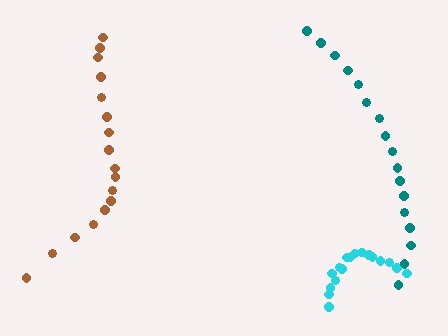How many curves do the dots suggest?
There are 3 distinct paths.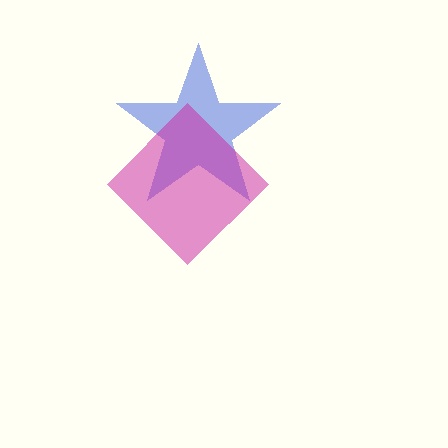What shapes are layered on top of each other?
The layered shapes are: a blue star, a magenta diamond.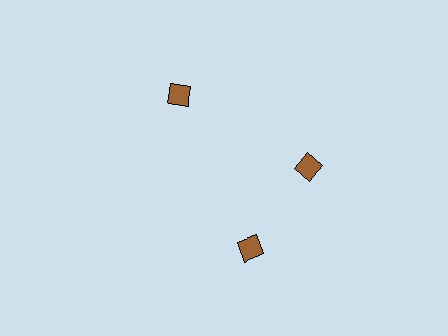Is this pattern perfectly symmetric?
No. The 3 brown diamonds are arranged in a ring, but one element near the 7 o'clock position is rotated out of alignment along the ring, breaking the 3-fold rotational symmetry.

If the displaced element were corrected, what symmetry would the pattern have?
It would have 3-fold rotational symmetry — the pattern would map onto itself every 120 degrees.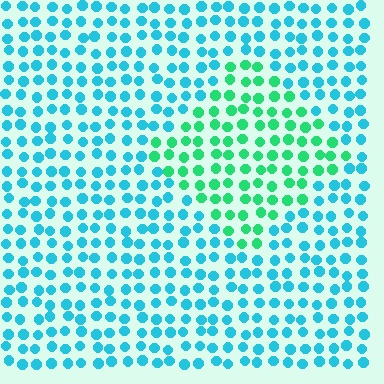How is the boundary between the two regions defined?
The boundary is defined purely by a slight shift in hue (about 42 degrees). Spacing, size, and orientation are identical on both sides.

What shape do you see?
I see a diamond.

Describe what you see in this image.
The image is filled with small cyan elements in a uniform arrangement. A diamond-shaped region is visible where the elements are tinted to a slightly different hue, forming a subtle color boundary.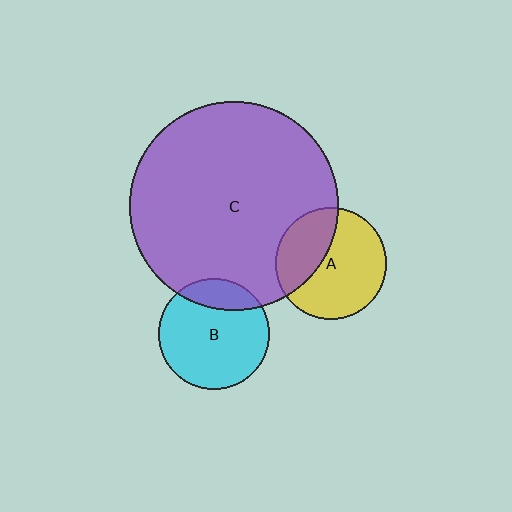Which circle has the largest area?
Circle C (purple).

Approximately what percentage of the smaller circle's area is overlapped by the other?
Approximately 35%.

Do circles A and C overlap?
Yes.